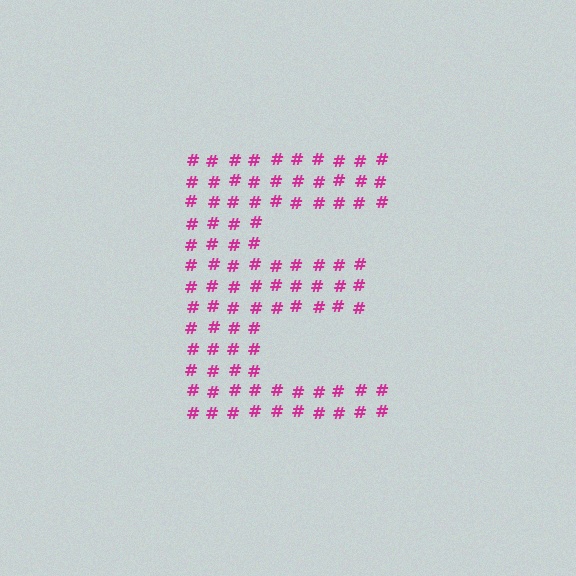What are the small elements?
The small elements are hash symbols.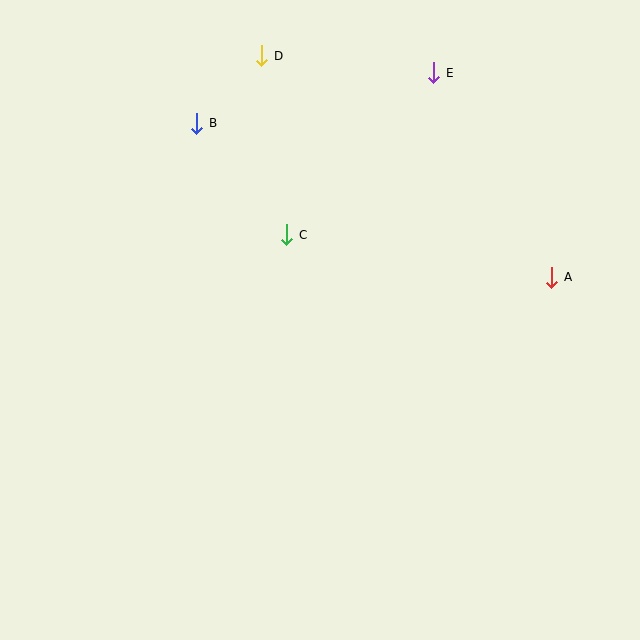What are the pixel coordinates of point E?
Point E is at (434, 73).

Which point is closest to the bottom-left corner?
Point C is closest to the bottom-left corner.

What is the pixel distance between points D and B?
The distance between D and B is 94 pixels.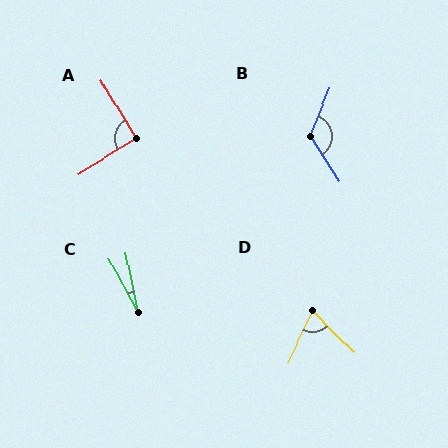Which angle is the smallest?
C, at approximately 17 degrees.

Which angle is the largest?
B, at approximately 124 degrees.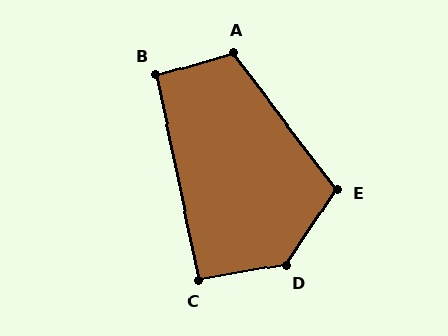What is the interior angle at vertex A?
Approximately 111 degrees (obtuse).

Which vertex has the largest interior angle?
D, at approximately 134 degrees.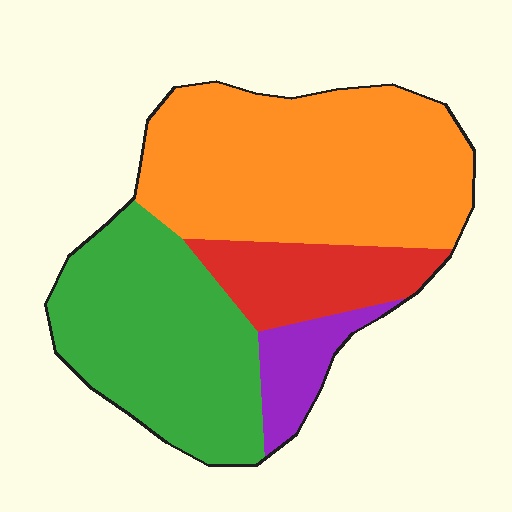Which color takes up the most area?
Orange, at roughly 45%.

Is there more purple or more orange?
Orange.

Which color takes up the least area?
Purple, at roughly 10%.